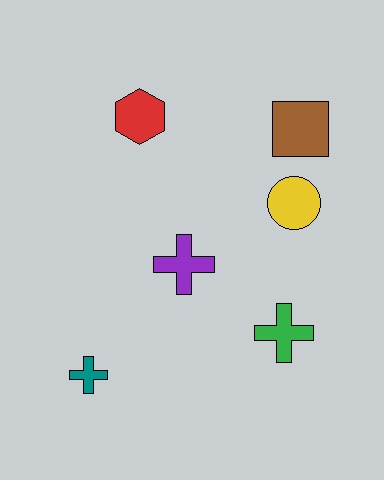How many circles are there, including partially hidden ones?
There is 1 circle.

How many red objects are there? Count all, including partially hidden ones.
There is 1 red object.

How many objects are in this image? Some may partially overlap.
There are 6 objects.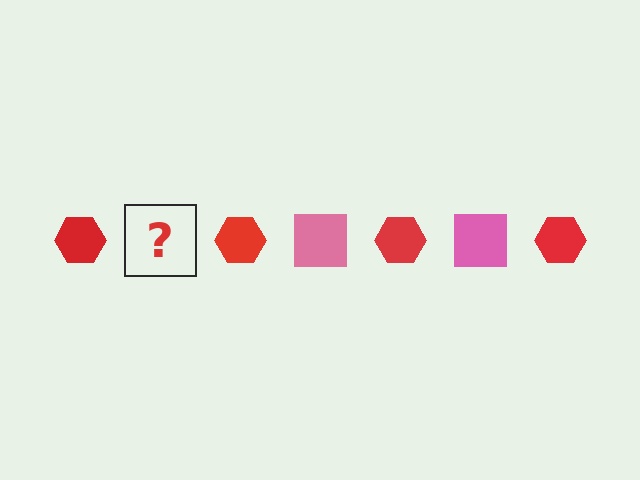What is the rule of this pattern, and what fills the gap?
The rule is that the pattern alternates between red hexagon and pink square. The gap should be filled with a pink square.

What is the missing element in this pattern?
The missing element is a pink square.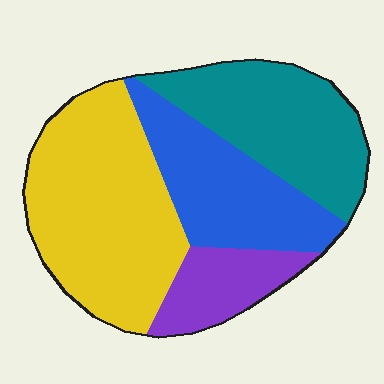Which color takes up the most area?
Yellow, at roughly 40%.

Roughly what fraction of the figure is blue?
Blue covers around 25% of the figure.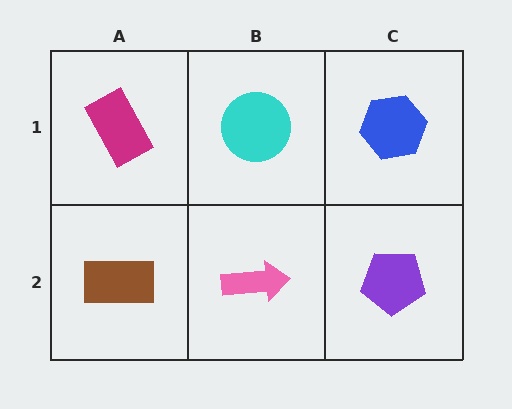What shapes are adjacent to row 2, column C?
A blue hexagon (row 1, column C), a pink arrow (row 2, column B).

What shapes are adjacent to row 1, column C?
A purple pentagon (row 2, column C), a cyan circle (row 1, column B).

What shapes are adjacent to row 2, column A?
A magenta rectangle (row 1, column A), a pink arrow (row 2, column B).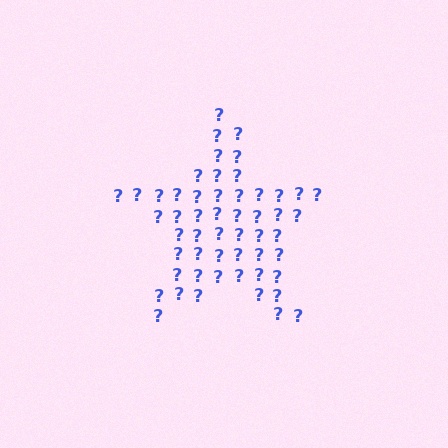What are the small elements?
The small elements are question marks.